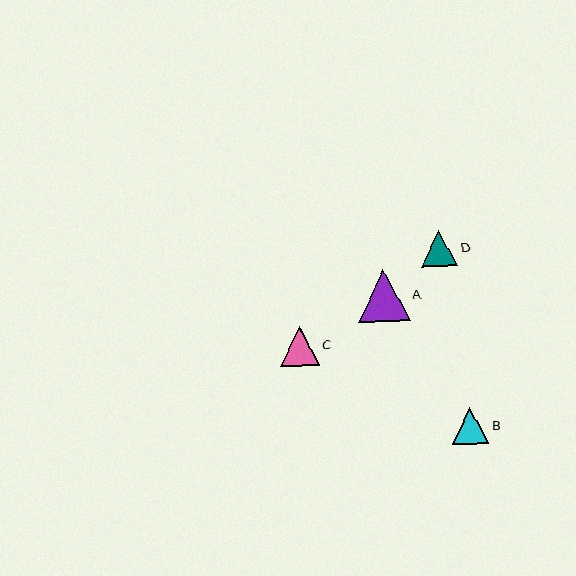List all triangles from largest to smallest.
From largest to smallest: A, C, B, D.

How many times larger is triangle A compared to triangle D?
Triangle A is approximately 1.4 times the size of triangle D.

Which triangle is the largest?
Triangle A is the largest with a size of approximately 52 pixels.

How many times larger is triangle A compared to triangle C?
Triangle A is approximately 1.3 times the size of triangle C.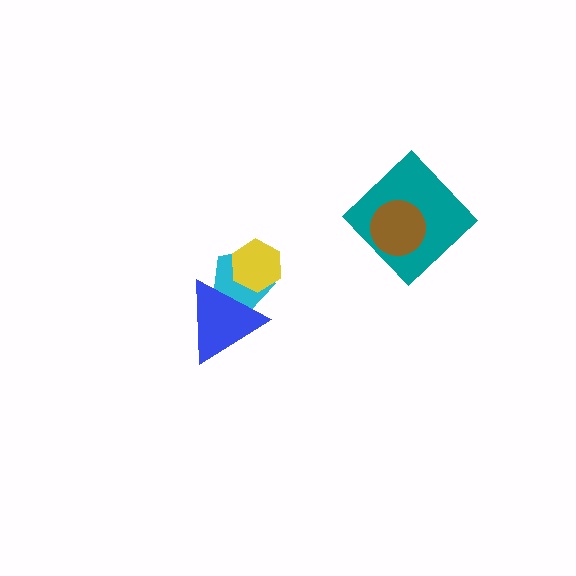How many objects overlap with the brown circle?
1 object overlaps with the brown circle.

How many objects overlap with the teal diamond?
1 object overlaps with the teal diamond.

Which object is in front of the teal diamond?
The brown circle is in front of the teal diamond.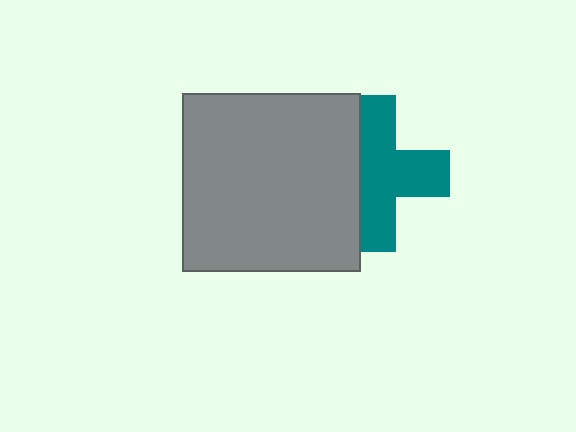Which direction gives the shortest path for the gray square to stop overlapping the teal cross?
Moving left gives the shortest separation.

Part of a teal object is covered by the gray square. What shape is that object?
It is a cross.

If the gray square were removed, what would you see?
You would see the complete teal cross.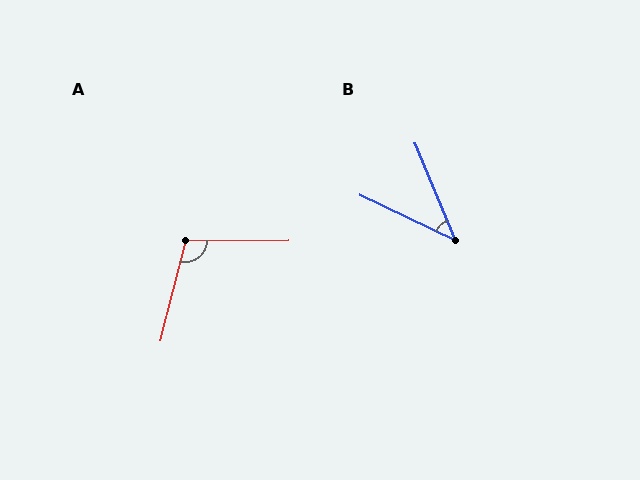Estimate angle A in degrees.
Approximately 105 degrees.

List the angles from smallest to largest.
B (42°), A (105°).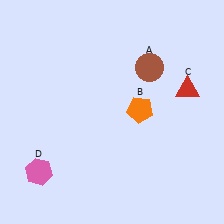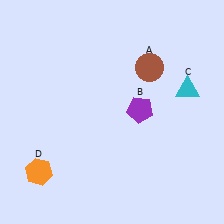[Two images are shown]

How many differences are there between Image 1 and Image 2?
There are 3 differences between the two images.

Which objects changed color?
B changed from orange to purple. C changed from red to cyan. D changed from pink to orange.